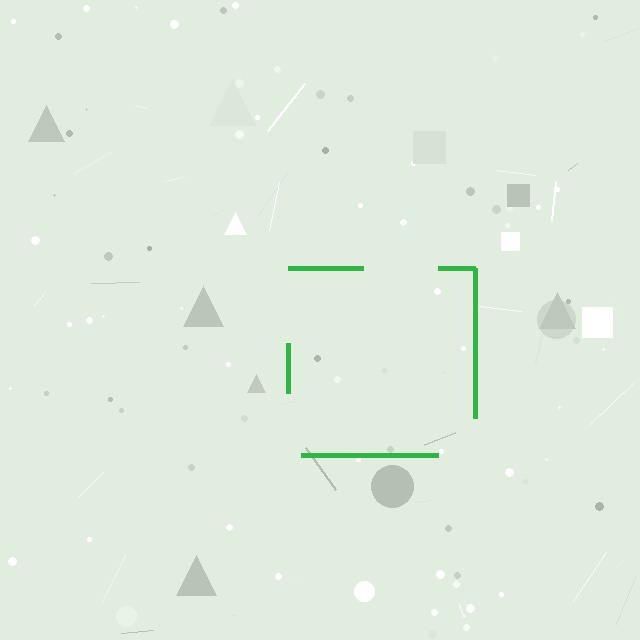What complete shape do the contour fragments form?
The contour fragments form a square.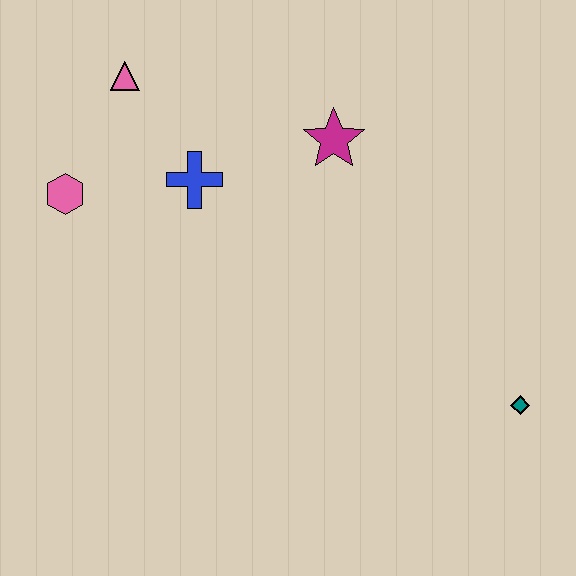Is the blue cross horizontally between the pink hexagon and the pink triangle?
No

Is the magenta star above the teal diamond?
Yes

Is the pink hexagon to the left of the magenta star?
Yes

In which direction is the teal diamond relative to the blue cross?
The teal diamond is to the right of the blue cross.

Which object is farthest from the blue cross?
The teal diamond is farthest from the blue cross.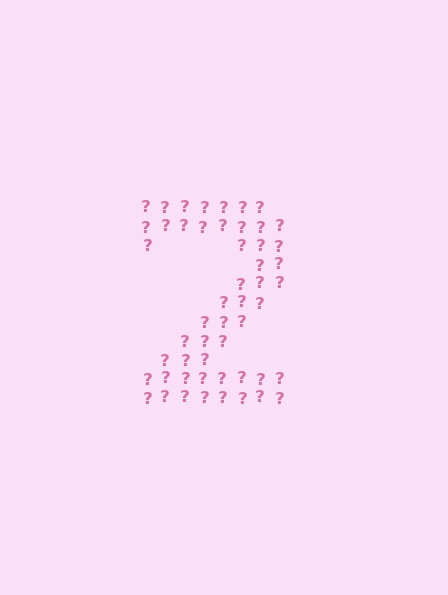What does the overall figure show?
The overall figure shows the digit 2.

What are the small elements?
The small elements are question marks.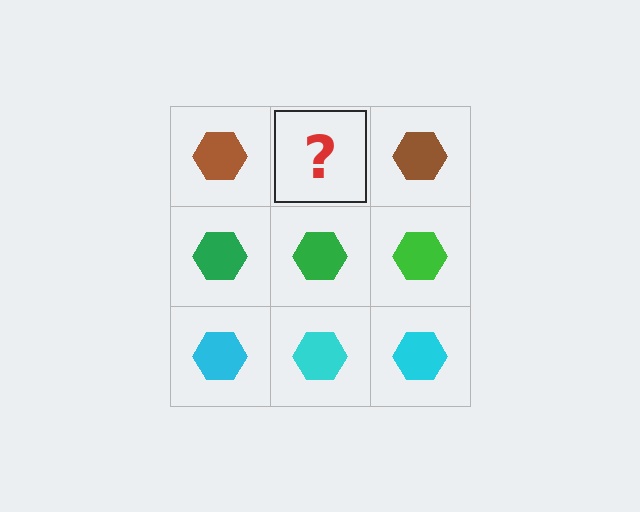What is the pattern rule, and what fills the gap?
The rule is that each row has a consistent color. The gap should be filled with a brown hexagon.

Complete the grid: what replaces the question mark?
The question mark should be replaced with a brown hexagon.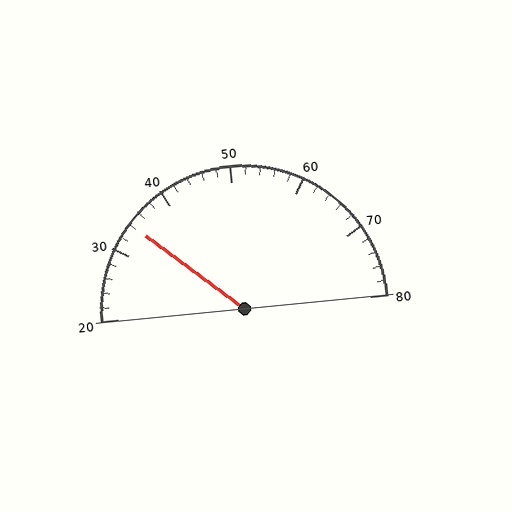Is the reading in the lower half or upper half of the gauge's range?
The reading is in the lower half of the range (20 to 80).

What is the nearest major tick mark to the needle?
The nearest major tick mark is 30.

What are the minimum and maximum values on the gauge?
The gauge ranges from 20 to 80.